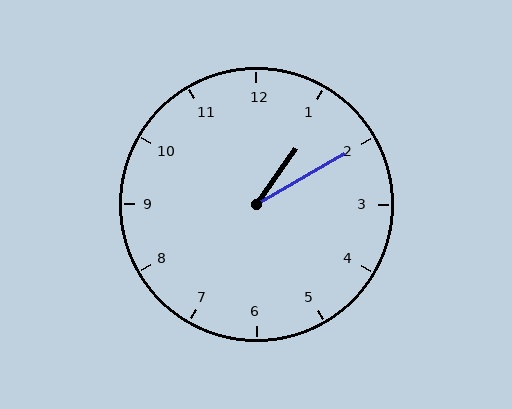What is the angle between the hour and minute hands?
Approximately 25 degrees.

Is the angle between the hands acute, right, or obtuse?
It is acute.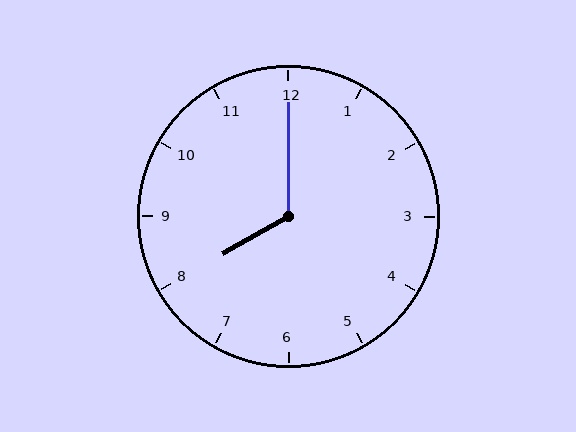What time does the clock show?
8:00.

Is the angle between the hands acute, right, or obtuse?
It is obtuse.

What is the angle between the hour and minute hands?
Approximately 120 degrees.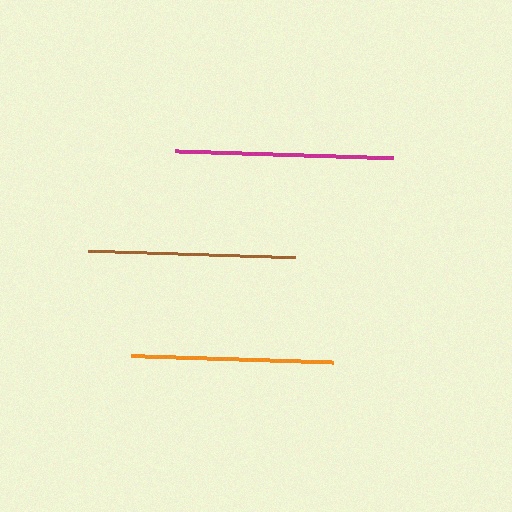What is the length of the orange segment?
The orange segment is approximately 203 pixels long.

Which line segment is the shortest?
The orange line is the shortest at approximately 203 pixels.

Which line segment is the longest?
The magenta line is the longest at approximately 218 pixels.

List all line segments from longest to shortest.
From longest to shortest: magenta, brown, orange.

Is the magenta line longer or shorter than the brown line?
The magenta line is longer than the brown line.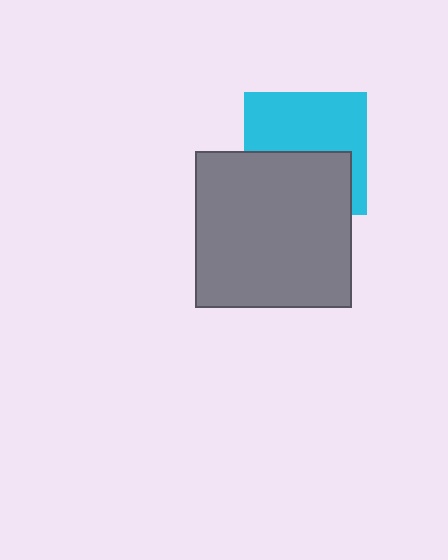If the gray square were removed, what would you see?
You would see the complete cyan square.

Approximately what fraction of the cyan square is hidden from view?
Roughly 45% of the cyan square is hidden behind the gray square.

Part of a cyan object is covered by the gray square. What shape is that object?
It is a square.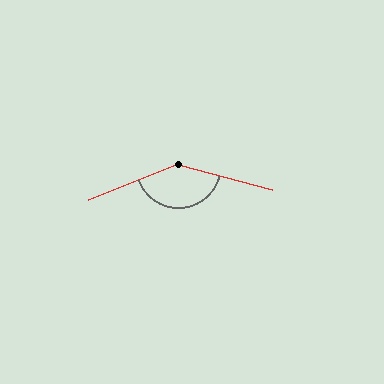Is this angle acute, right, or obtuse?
It is obtuse.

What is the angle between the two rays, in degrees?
Approximately 144 degrees.